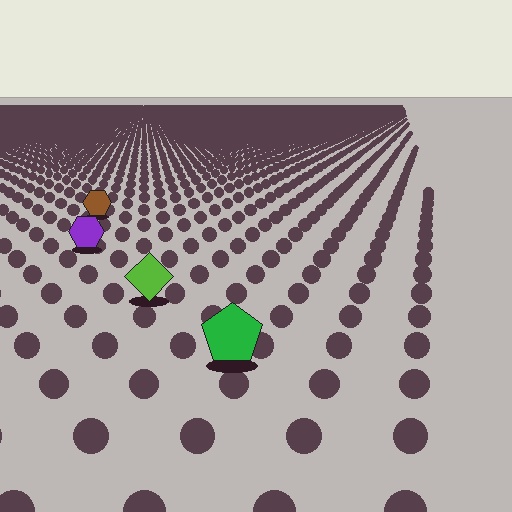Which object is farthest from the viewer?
The brown hexagon is farthest from the viewer. It appears smaller and the ground texture around it is denser.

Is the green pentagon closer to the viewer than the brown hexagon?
Yes. The green pentagon is closer — you can tell from the texture gradient: the ground texture is coarser near it.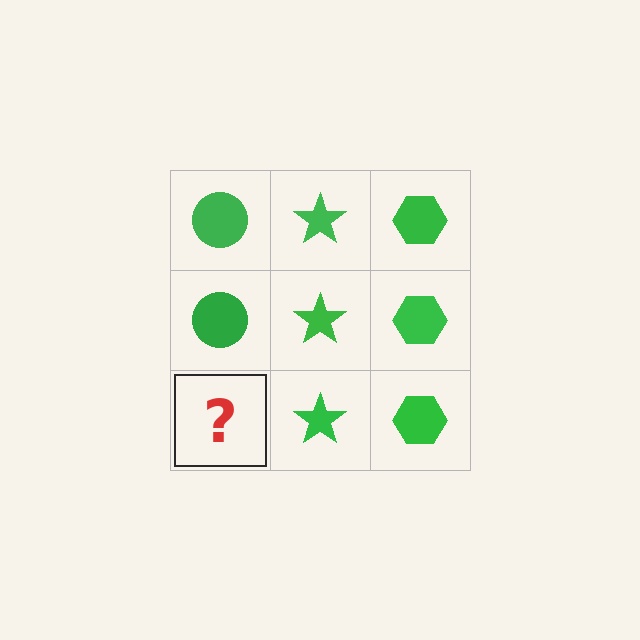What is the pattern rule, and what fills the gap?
The rule is that each column has a consistent shape. The gap should be filled with a green circle.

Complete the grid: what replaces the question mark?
The question mark should be replaced with a green circle.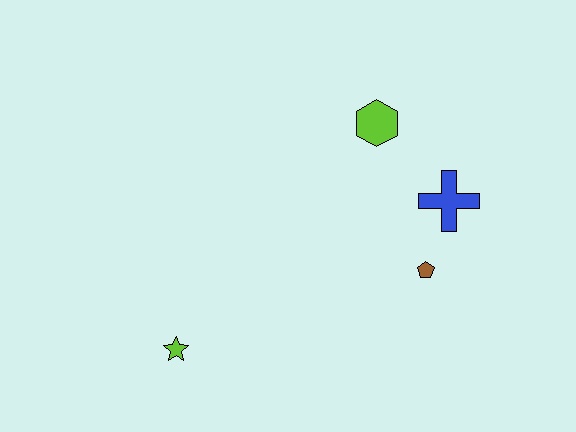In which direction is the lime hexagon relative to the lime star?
The lime hexagon is above the lime star.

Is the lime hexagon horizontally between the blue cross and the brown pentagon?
No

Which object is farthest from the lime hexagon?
The lime star is farthest from the lime hexagon.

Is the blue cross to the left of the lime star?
No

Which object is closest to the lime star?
The brown pentagon is closest to the lime star.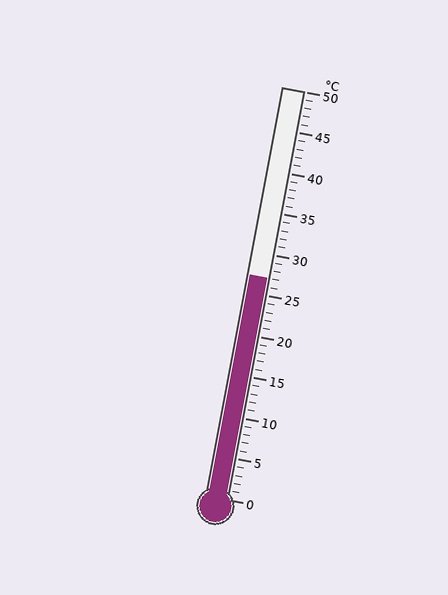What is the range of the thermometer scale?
The thermometer scale ranges from 0°C to 50°C.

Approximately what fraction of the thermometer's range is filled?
The thermometer is filled to approximately 55% of its range.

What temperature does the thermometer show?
The thermometer shows approximately 27°C.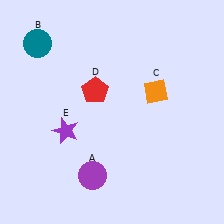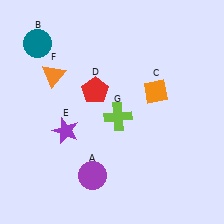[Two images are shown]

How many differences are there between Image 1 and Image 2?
There are 2 differences between the two images.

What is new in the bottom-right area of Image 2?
A lime cross (G) was added in the bottom-right area of Image 2.